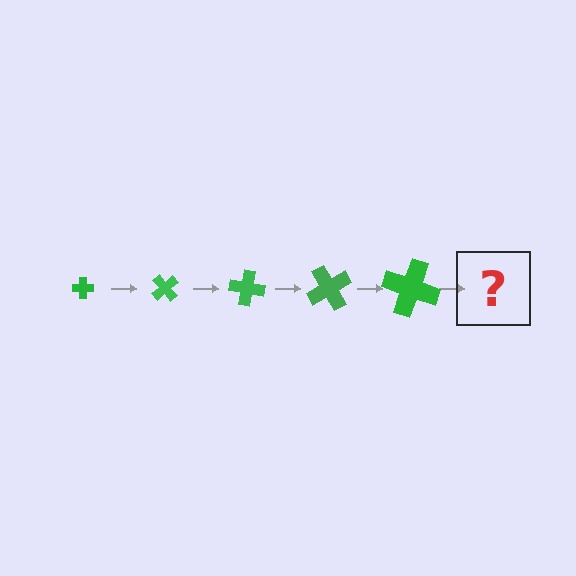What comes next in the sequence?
The next element should be a cross, larger than the previous one and rotated 250 degrees from the start.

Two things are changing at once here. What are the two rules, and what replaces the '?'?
The two rules are that the cross grows larger each step and it rotates 50 degrees each step. The '?' should be a cross, larger than the previous one and rotated 250 degrees from the start.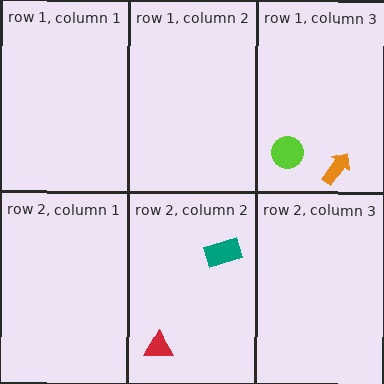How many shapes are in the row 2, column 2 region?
2.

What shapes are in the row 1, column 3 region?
The orange arrow, the lime circle.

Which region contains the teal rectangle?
The row 2, column 2 region.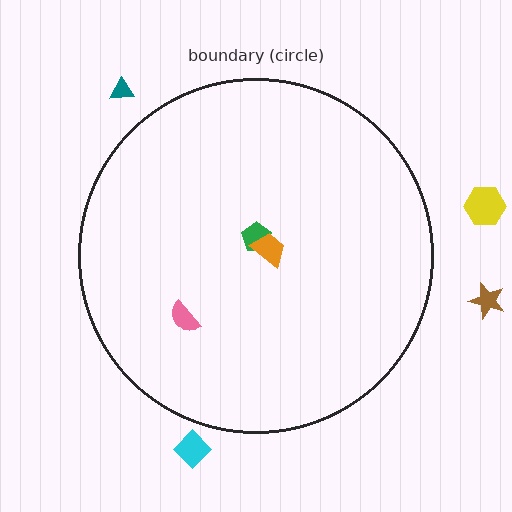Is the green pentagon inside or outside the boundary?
Inside.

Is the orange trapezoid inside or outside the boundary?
Inside.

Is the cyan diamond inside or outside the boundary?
Outside.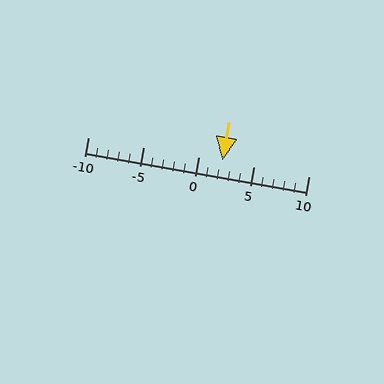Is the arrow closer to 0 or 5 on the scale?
The arrow is closer to 0.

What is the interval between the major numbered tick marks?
The major tick marks are spaced 5 units apart.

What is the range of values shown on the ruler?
The ruler shows values from -10 to 10.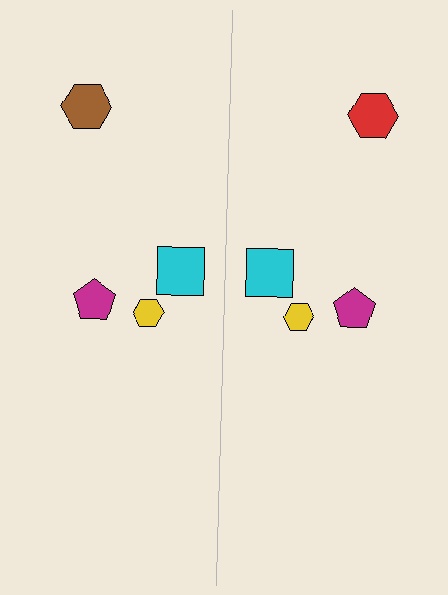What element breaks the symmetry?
The red hexagon on the right side breaks the symmetry — its mirror counterpart is brown.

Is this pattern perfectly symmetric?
No, the pattern is not perfectly symmetric. The red hexagon on the right side breaks the symmetry — its mirror counterpart is brown.